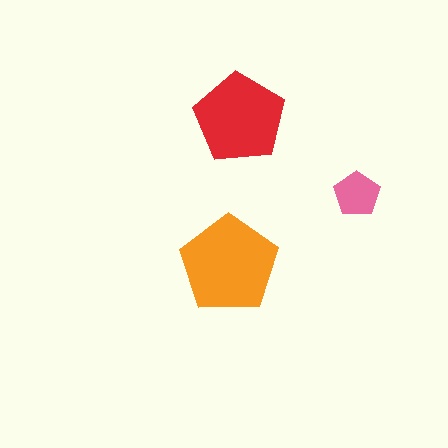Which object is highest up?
The red pentagon is topmost.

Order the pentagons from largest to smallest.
the orange one, the red one, the pink one.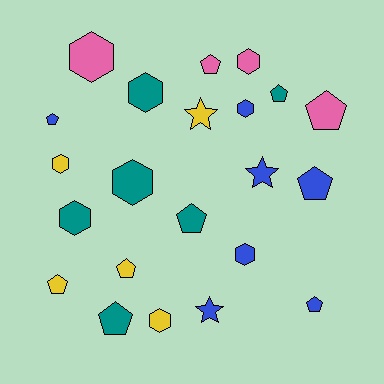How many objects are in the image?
There are 22 objects.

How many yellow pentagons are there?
There are 2 yellow pentagons.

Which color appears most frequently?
Blue, with 7 objects.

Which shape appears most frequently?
Pentagon, with 10 objects.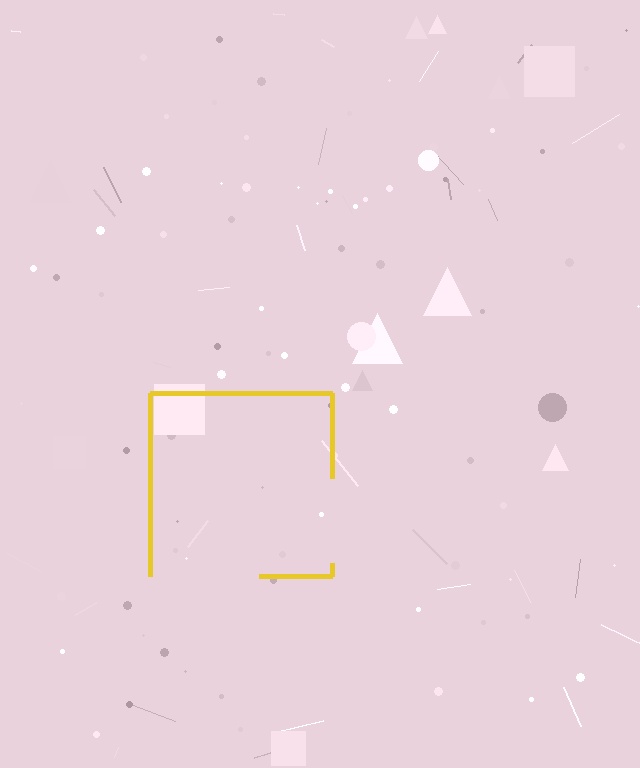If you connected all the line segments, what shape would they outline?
They would outline a square.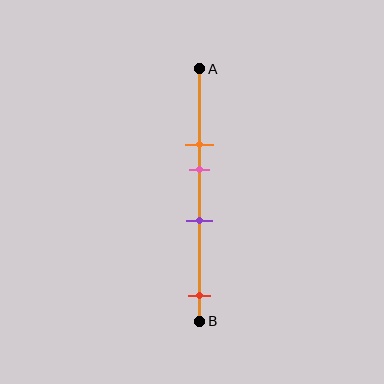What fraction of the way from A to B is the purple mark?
The purple mark is approximately 60% (0.6) of the way from A to B.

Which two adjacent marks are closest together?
The orange and pink marks are the closest adjacent pair.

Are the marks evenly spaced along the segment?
No, the marks are not evenly spaced.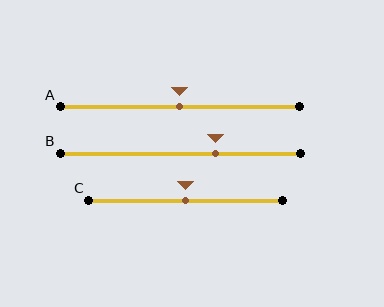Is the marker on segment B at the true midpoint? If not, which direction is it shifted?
No, the marker on segment B is shifted to the right by about 14% of the segment length.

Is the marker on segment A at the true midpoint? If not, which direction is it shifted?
Yes, the marker on segment A is at the true midpoint.